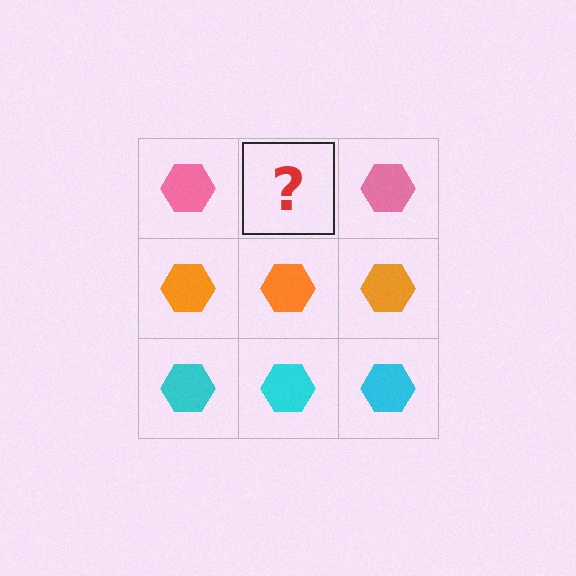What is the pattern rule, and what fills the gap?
The rule is that each row has a consistent color. The gap should be filled with a pink hexagon.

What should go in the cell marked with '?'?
The missing cell should contain a pink hexagon.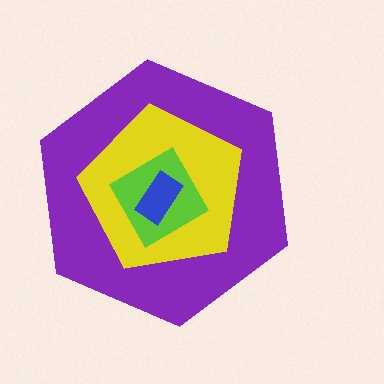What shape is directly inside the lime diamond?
The blue rectangle.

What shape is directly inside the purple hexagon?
The yellow pentagon.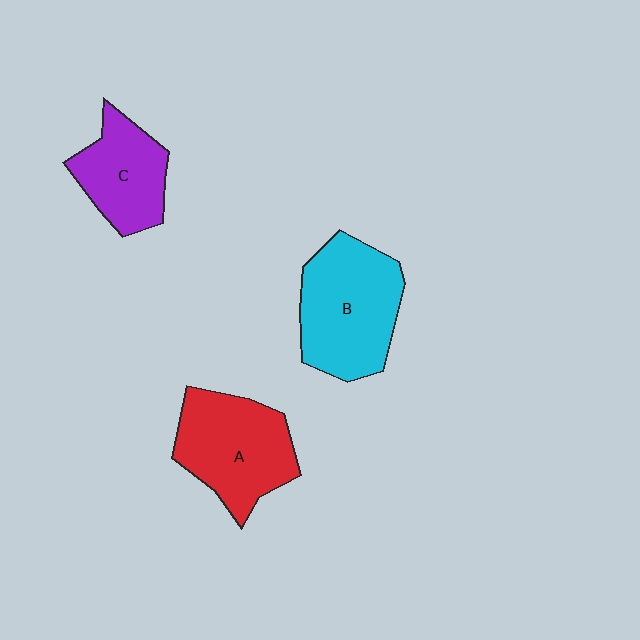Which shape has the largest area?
Shape B (cyan).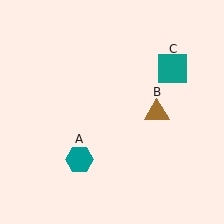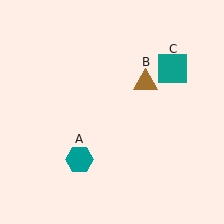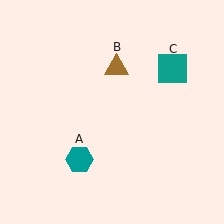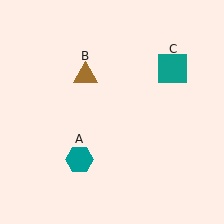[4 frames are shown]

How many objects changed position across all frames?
1 object changed position: brown triangle (object B).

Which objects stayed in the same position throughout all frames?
Teal hexagon (object A) and teal square (object C) remained stationary.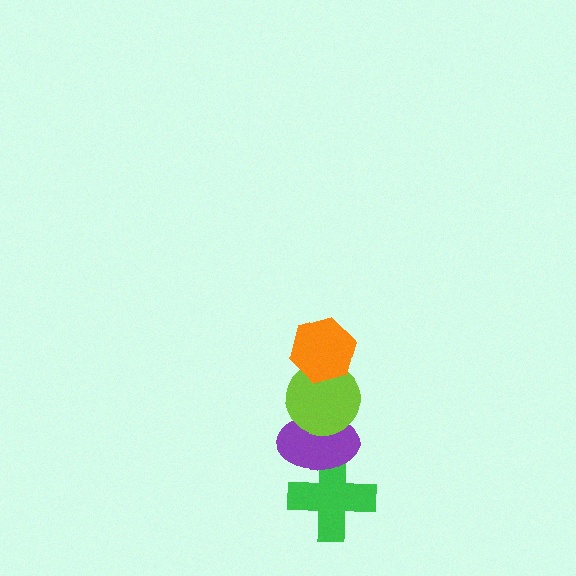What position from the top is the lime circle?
The lime circle is 2nd from the top.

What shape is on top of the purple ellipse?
The lime circle is on top of the purple ellipse.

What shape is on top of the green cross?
The purple ellipse is on top of the green cross.